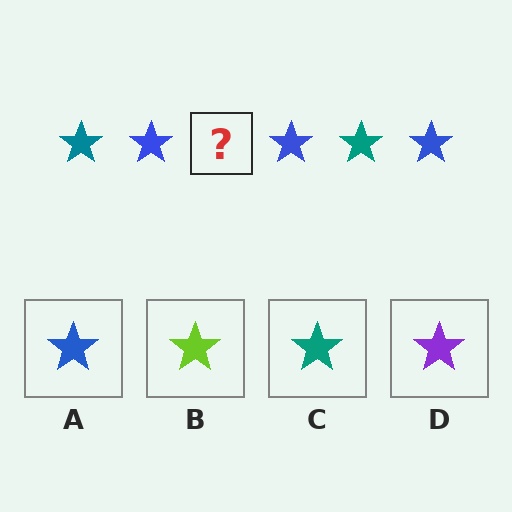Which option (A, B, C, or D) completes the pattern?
C.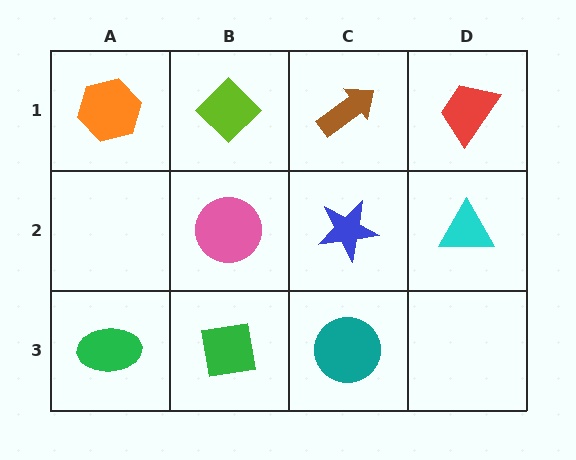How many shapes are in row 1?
4 shapes.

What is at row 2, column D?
A cyan triangle.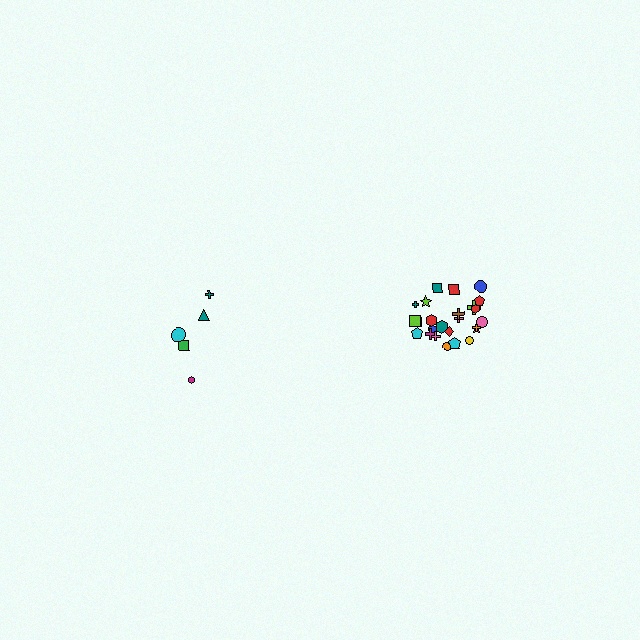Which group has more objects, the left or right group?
The right group.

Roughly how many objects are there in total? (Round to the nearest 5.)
Roughly 30 objects in total.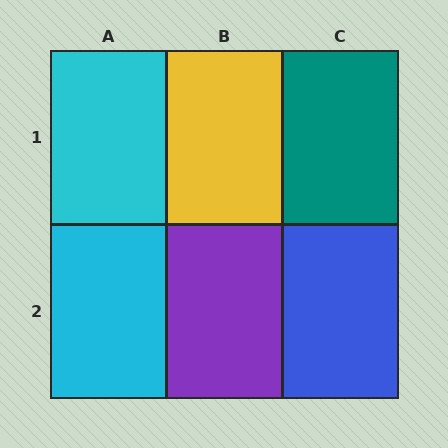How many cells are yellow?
1 cell is yellow.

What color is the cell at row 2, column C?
Blue.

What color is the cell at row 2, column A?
Cyan.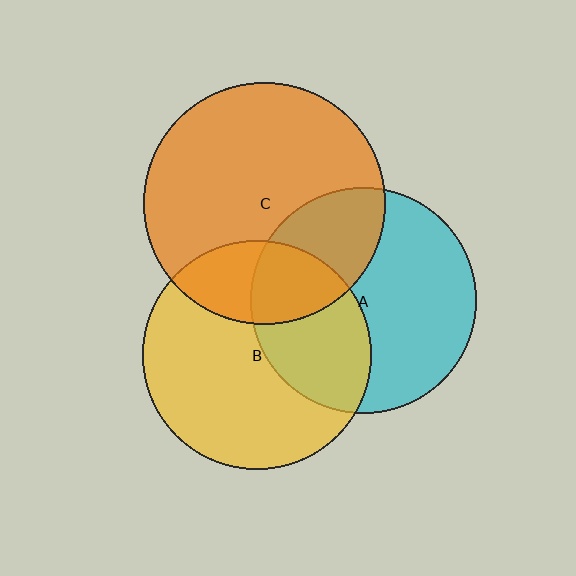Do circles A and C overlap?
Yes.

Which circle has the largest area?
Circle C (orange).